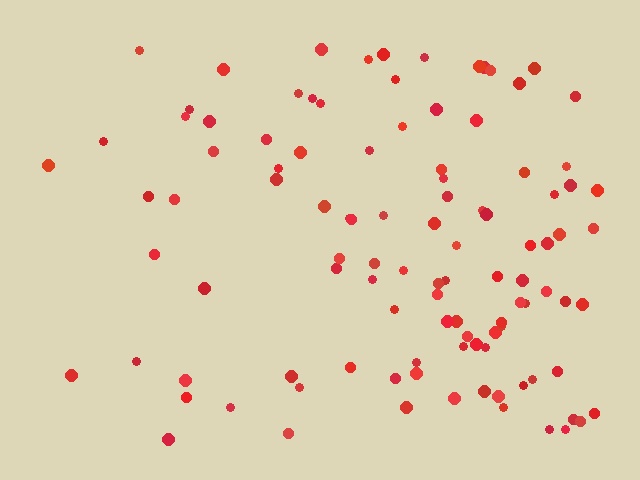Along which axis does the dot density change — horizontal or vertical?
Horizontal.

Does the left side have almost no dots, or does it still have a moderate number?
Still a moderate number, just noticeably fewer than the right.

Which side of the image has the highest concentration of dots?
The right.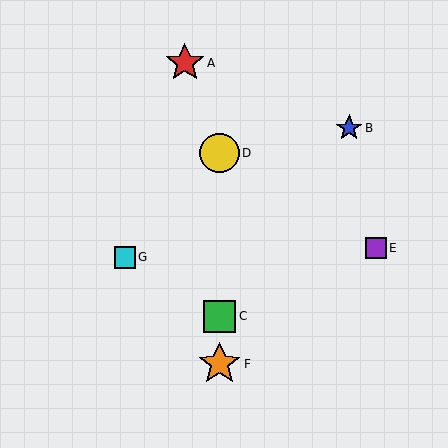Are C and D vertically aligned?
Yes, both are at x≈219.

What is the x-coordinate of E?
Object E is at x≈376.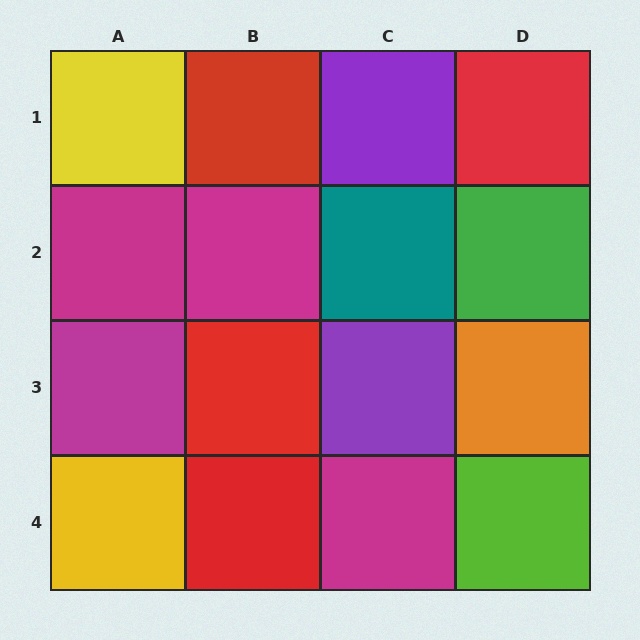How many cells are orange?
1 cell is orange.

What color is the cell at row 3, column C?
Purple.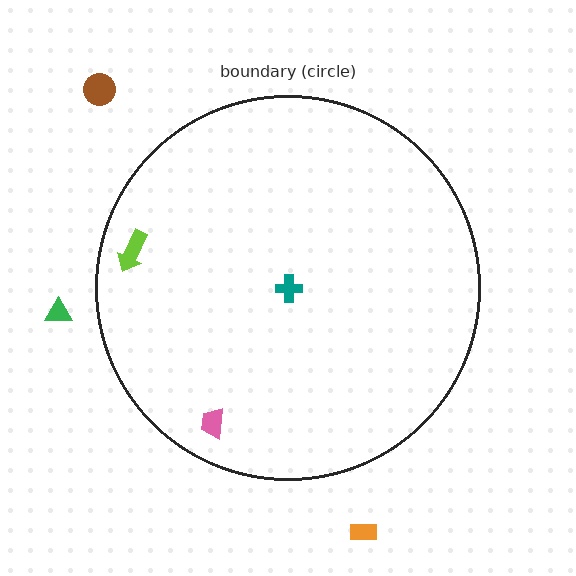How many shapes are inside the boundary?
3 inside, 3 outside.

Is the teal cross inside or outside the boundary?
Inside.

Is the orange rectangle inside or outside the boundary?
Outside.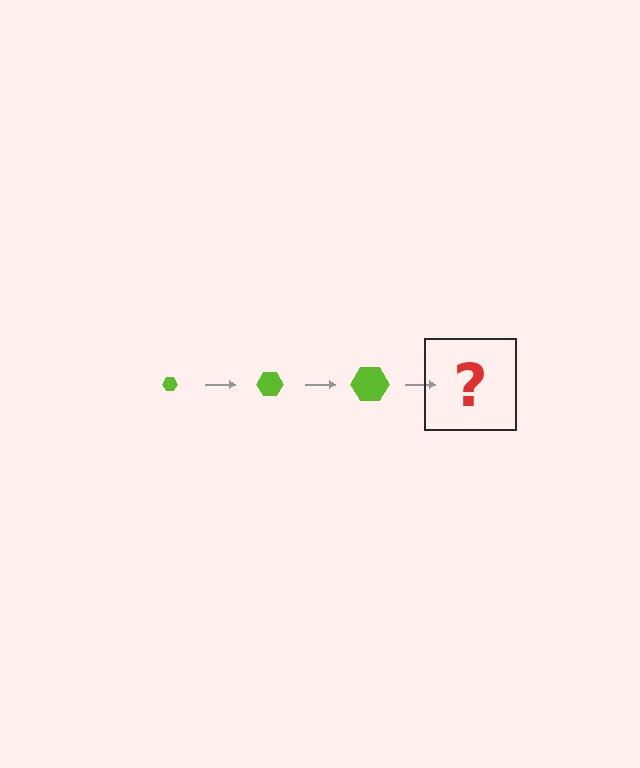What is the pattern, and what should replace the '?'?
The pattern is that the hexagon gets progressively larger each step. The '?' should be a lime hexagon, larger than the previous one.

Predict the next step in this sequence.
The next step is a lime hexagon, larger than the previous one.